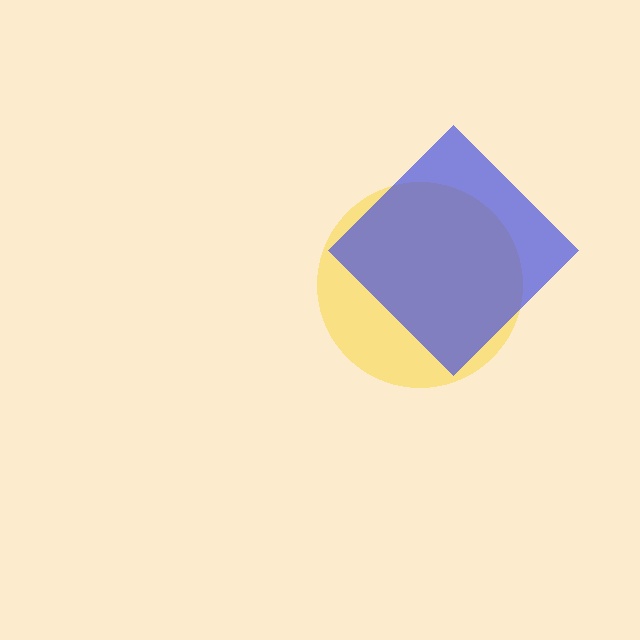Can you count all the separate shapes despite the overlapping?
Yes, there are 2 separate shapes.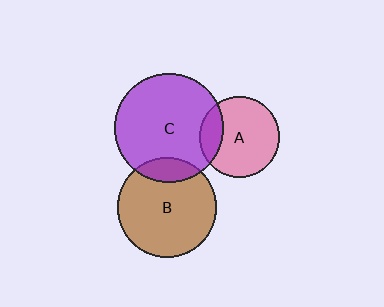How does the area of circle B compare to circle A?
Approximately 1.5 times.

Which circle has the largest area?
Circle C (purple).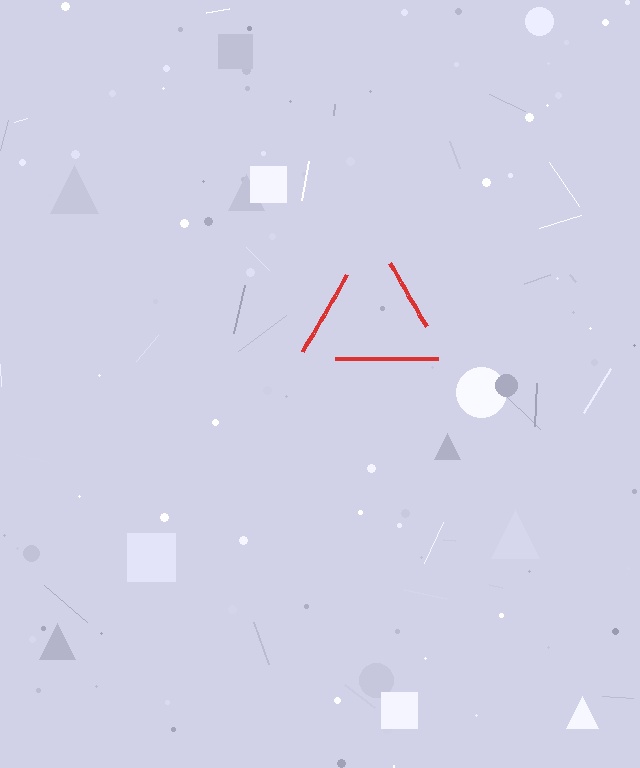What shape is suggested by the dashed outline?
The dashed outline suggests a triangle.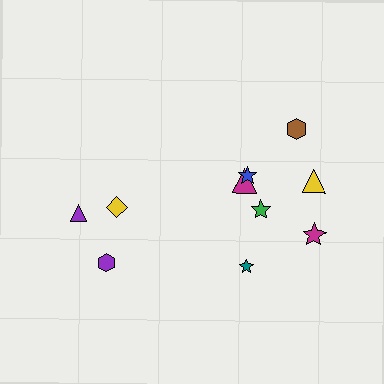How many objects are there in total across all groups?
There are 10 objects.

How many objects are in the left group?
There are 3 objects.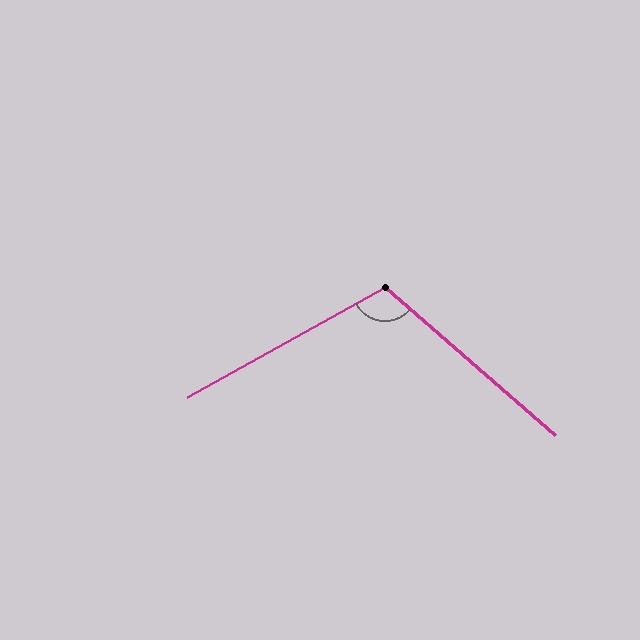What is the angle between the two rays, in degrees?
Approximately 110 degrees.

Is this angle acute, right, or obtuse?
It is obtuse.